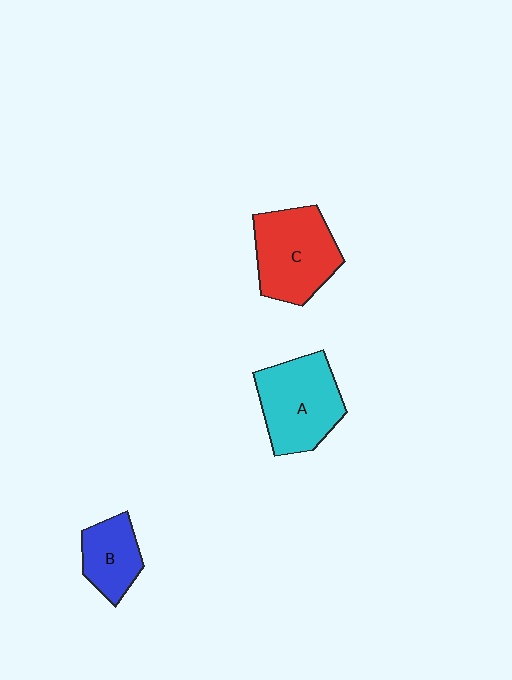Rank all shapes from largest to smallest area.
From largest to smallest: C (red), A (cyan), B (blue).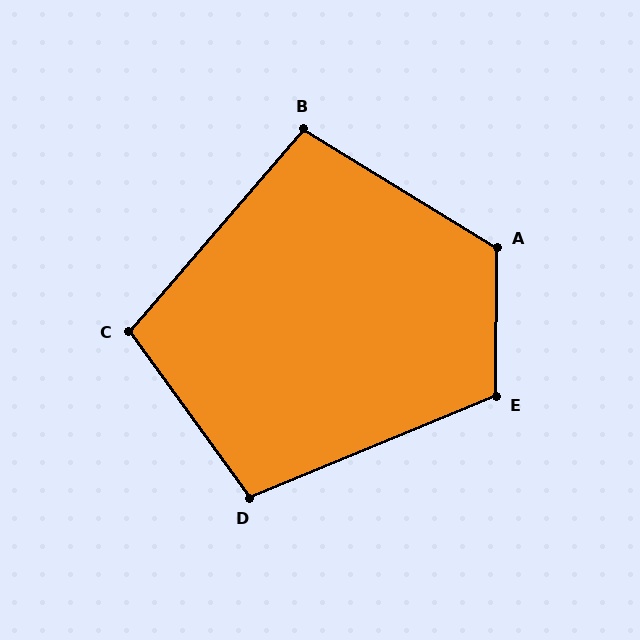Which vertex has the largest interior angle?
A, at approximately 121 degrees.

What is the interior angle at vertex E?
Approximately 113 degrees (obtuse).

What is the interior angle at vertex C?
Approximately 103 degrees (obtuse).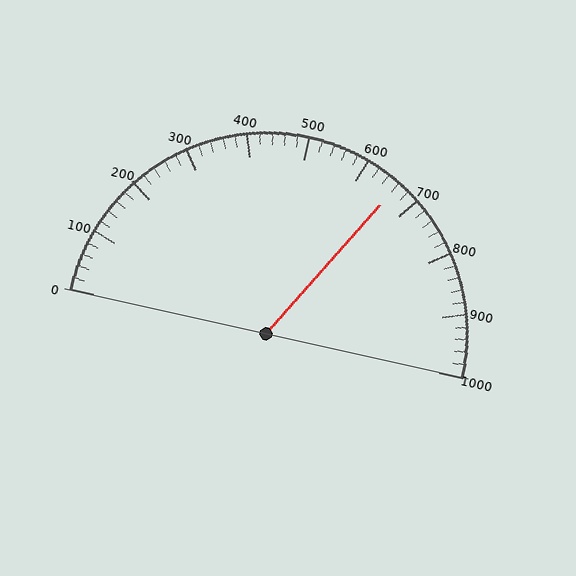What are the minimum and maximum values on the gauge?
The gauge ranges from 0 to 1000.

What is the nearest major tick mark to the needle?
The nearest major tick mark is 700.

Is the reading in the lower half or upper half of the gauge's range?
The reading is in the upper half of the range (0 to 1000).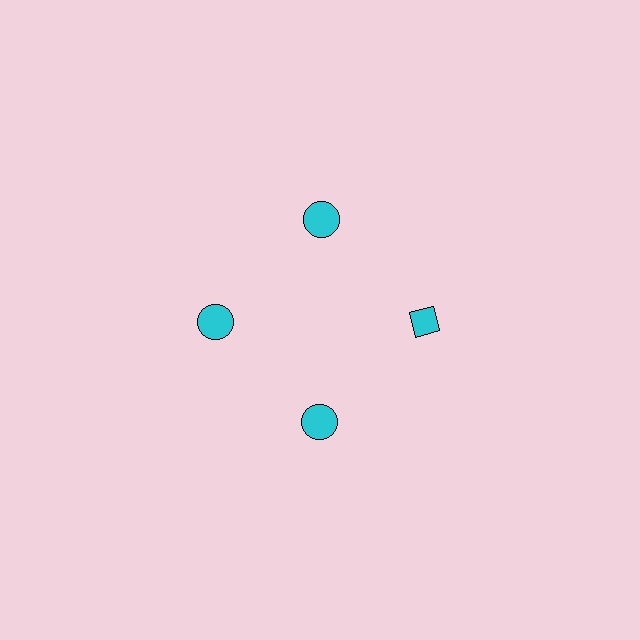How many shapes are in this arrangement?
There are 4 shapes arranged in a ring pattern.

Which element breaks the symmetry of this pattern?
The cyan diamond at roughly the 3 o'clock position breaks the symmetry. All other shapes are cyan circles.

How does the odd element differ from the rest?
It has a different shape: diamond instead of circle.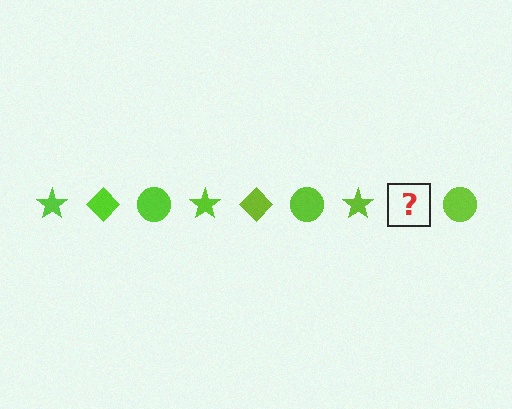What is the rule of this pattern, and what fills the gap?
The rule is that the pattern cycles through star, diamond, circle shapes in lime. The gap should be filled with a lime diamond.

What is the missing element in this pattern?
The missing element is a lime diamond.